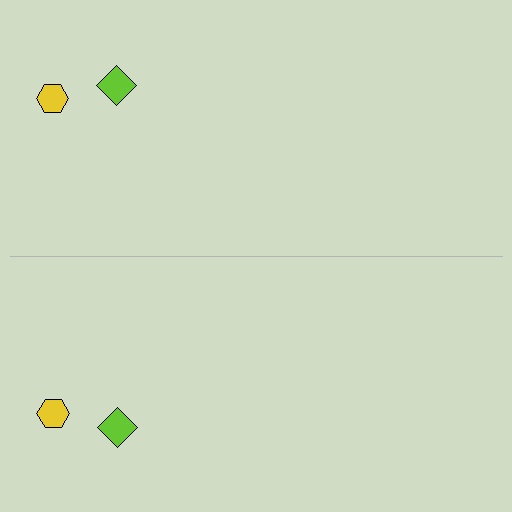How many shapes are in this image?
There are 4 shapes in this image.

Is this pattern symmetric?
Yes, this pattern has bilateral (reflection) symmetry.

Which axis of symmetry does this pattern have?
The pattern has a horizontal axis of symmetry running through the center of the image.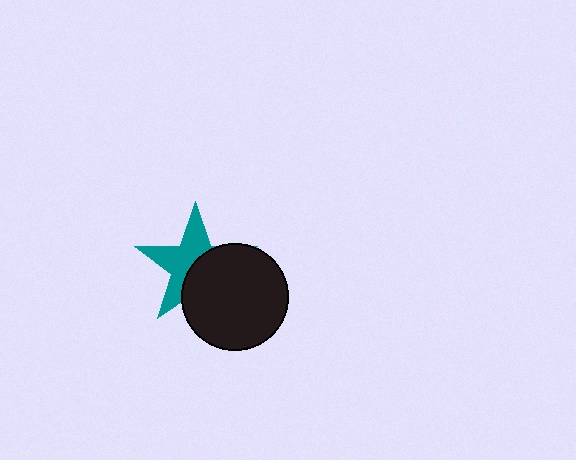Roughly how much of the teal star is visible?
About half of it is visible (roughly 52%).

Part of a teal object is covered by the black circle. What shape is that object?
It is a star.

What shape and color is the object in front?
The object in front is a black circle.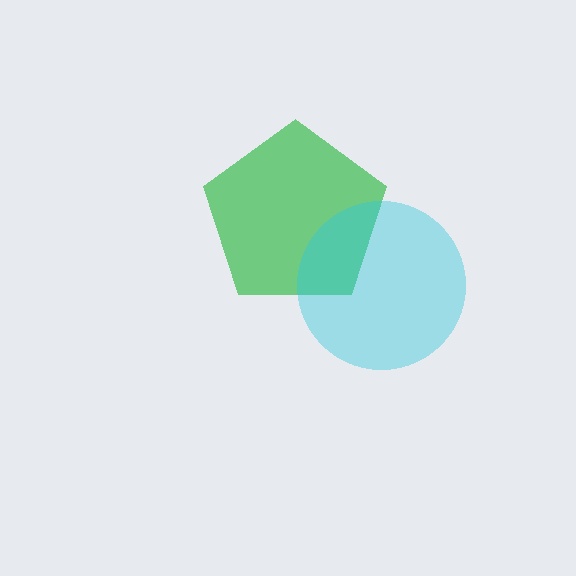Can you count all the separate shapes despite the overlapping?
Yes, there are 2 separate shapes.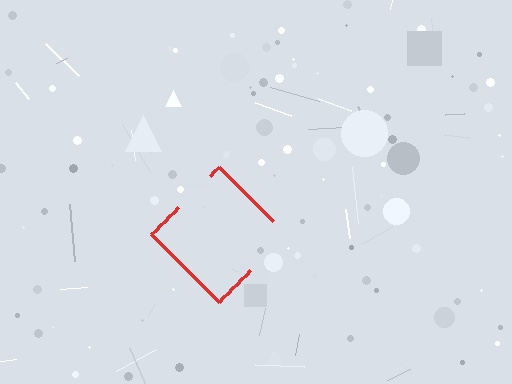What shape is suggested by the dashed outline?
The dashed outline suggests a diamond.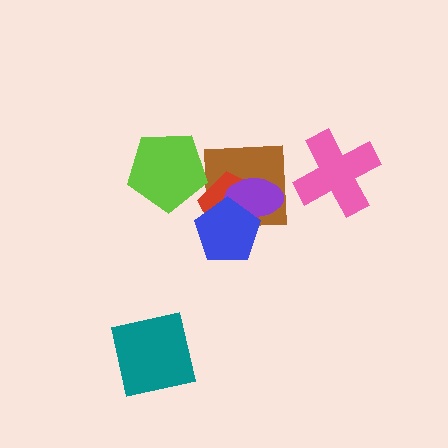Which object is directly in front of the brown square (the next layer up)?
The red pentagon is directly in front of the brown square.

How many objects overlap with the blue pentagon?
3 objects overlap with the blue pentagon.